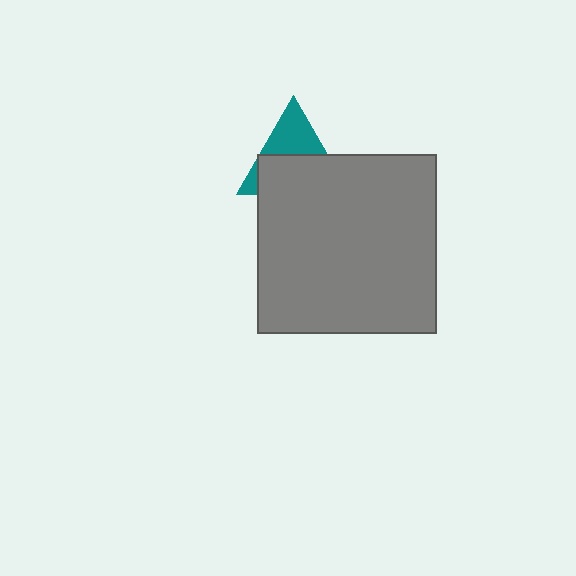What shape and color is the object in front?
The object in front is a gray square.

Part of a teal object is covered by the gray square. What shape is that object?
It is a triangle.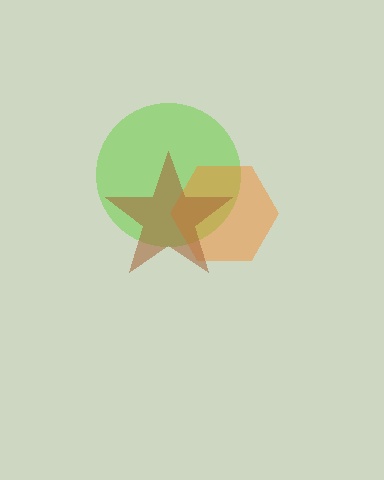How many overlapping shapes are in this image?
There are 3 overlapping shapes in the image.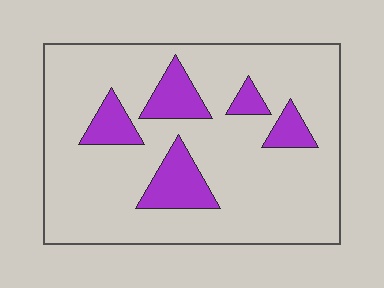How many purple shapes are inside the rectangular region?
5.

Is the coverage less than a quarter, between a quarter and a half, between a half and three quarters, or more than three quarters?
Less than a quarter.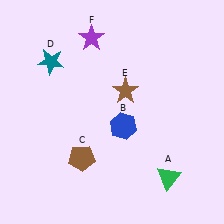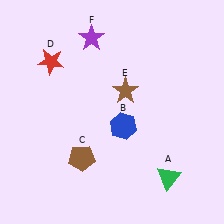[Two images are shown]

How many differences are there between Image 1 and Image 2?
There is 1 difference between the two images.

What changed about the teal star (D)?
In Image 1, D is teal. In Image 2, it changed to red.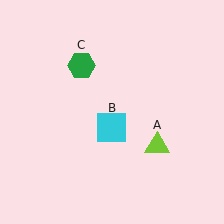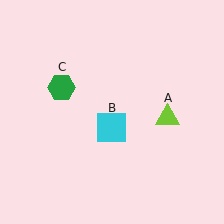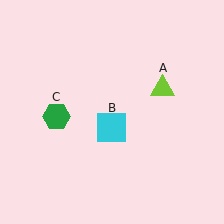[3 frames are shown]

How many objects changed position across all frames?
2 objects changed position: lime triangle (object A), green hexagon (object C).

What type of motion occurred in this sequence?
The lime triangle (object A), green hexagon (object C) rotated counterclockwise around the center of the scene.